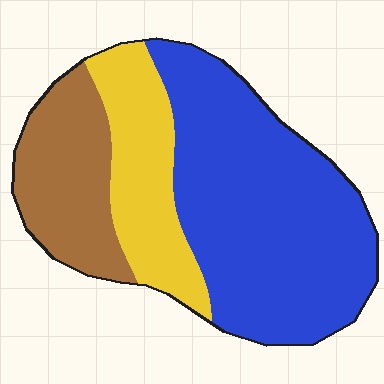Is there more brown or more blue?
Blue.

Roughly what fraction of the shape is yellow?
Yellow takes up between a sixth and a third of the shape.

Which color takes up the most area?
Blue, at roughly 55%.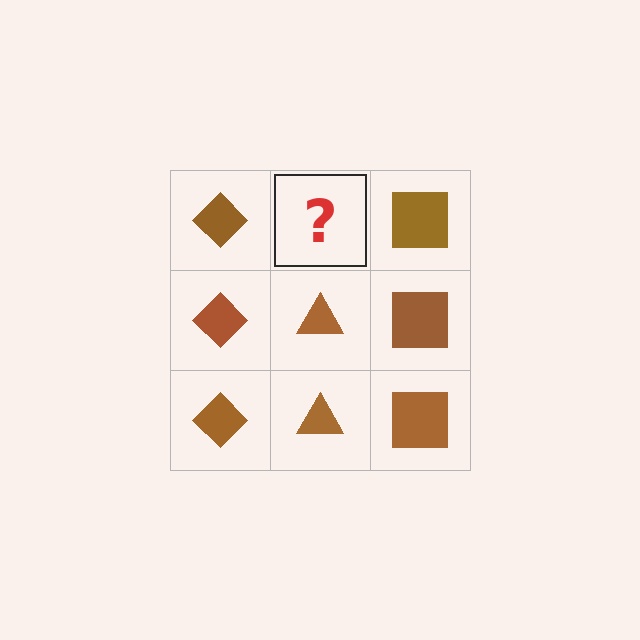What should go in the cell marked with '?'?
The missing cell should contain a brown triangle.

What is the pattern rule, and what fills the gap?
The rule is that each column has a consistent shape. The gap should be filled with a brown triangle.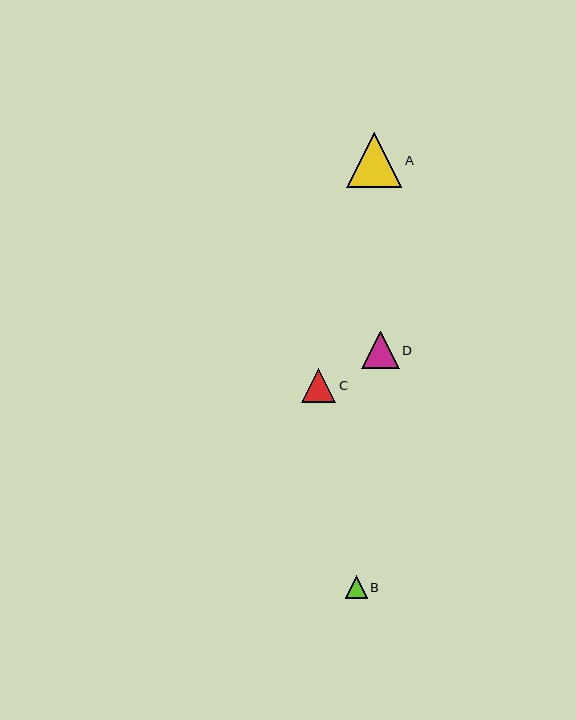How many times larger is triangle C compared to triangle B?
Triangle C is approximately 1.5 times the size of triangle B.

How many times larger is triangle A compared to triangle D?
Triangle A is approximately 1.5 times the size of triangle D.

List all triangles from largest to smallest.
From largest to smallest: A, D, C, B.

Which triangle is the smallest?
Triangle B is the smallest with a size of approximately 22 pixels.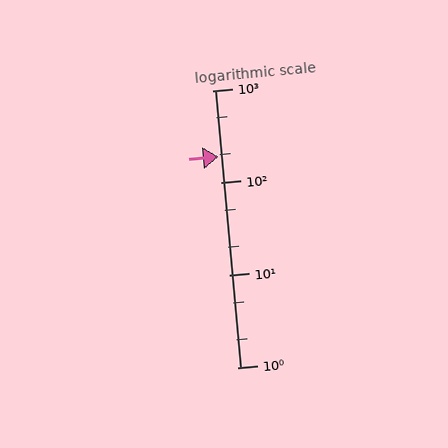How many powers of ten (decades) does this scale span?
The scale spans 3 decades, from 1 to 1000.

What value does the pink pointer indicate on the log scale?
The pointer indicates approximately 190.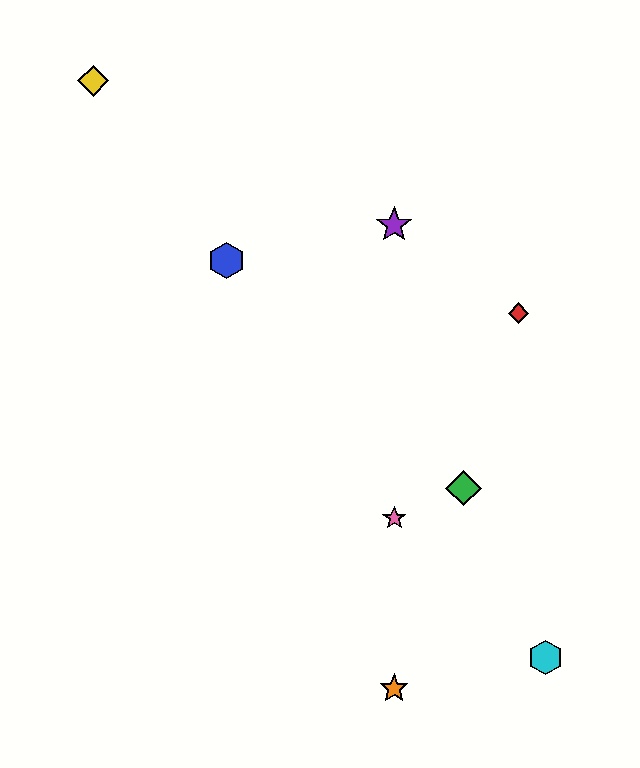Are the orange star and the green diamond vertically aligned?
No, the orange star is at x≈394 and the green diamond is at x≈463.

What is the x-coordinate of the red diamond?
The red diamond is at x≈519.